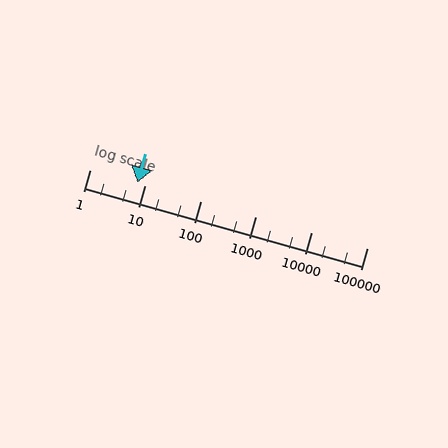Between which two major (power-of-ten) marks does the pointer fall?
The pointer is between 1 and 10.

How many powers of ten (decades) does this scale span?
The scale spans 5 decades, from 1 to 100000.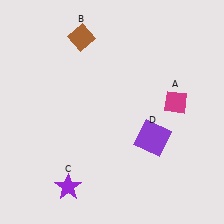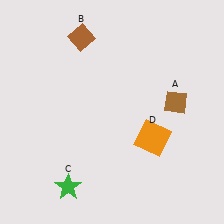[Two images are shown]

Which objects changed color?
A changed from magenta to brown. C changed from purple to green. D changed from purple to orange.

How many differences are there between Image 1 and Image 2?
There are 3 differences between the two images.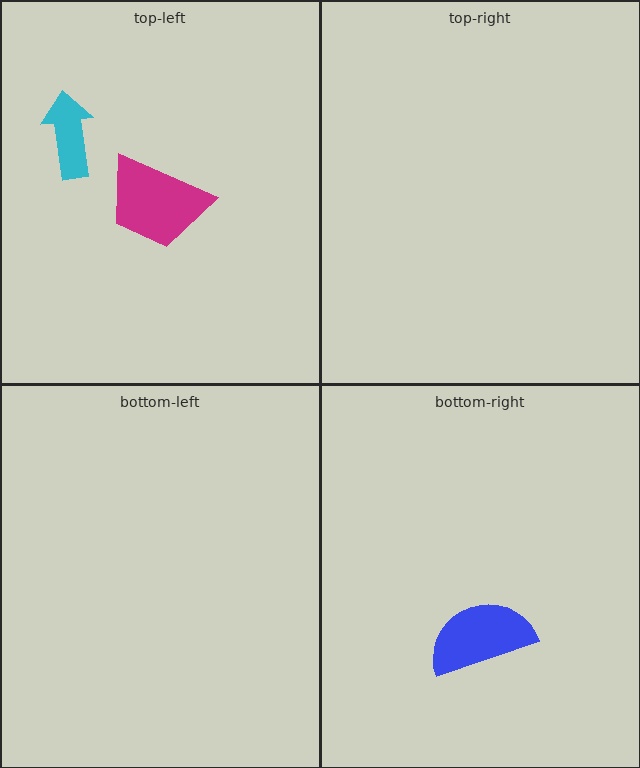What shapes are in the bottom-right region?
The blue semicircle.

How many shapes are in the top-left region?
2.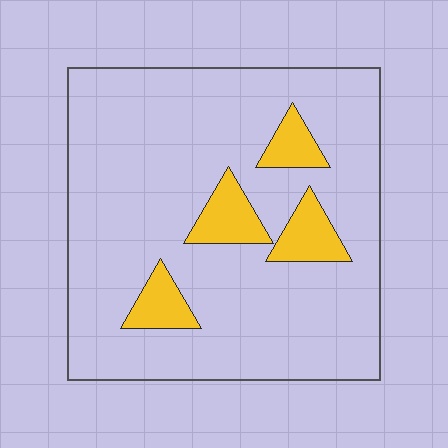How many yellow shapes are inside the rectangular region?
4.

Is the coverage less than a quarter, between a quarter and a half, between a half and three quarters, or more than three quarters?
Less than a quarter.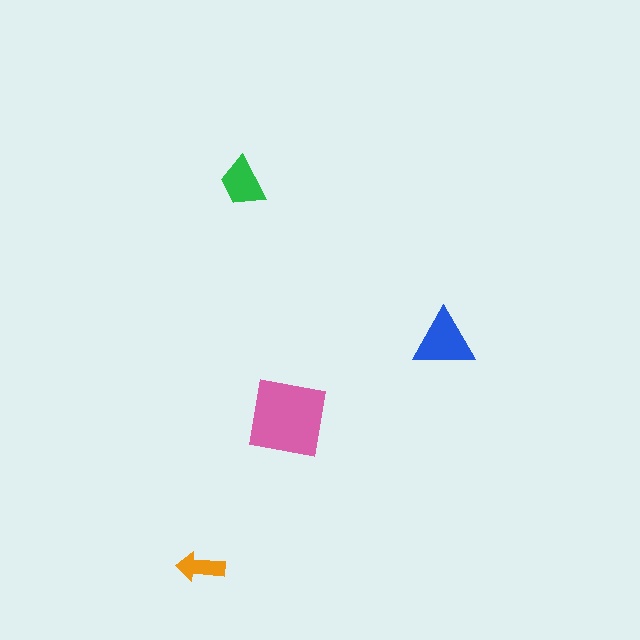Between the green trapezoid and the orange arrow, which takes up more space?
The green trapezoid.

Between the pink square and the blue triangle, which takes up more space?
The pink square.